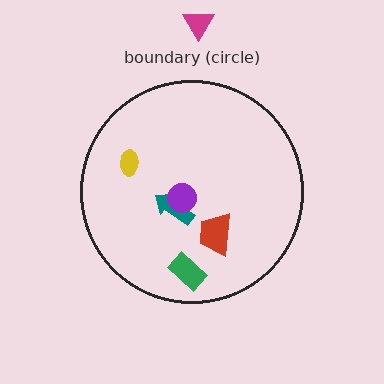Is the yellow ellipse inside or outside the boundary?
Inside.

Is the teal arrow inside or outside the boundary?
Inside.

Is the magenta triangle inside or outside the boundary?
Outside.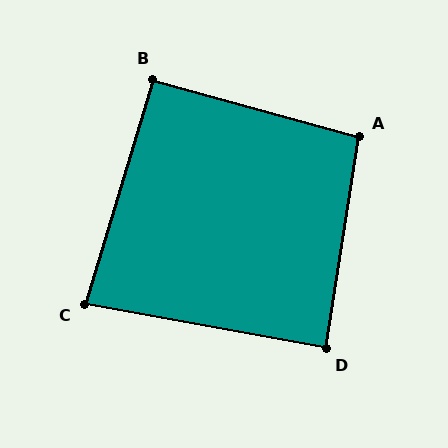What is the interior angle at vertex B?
Approximately 91 degrees (approximately right).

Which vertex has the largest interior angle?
A, at approximately 97 degrees.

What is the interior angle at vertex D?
Approximately 89 degrees (approximately right).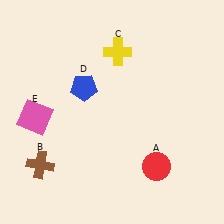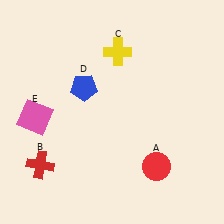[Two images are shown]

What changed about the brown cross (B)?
In Image 1, B is brown. In Image 2, it changed to red.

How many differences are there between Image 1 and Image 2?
There is 1 difference between the two images.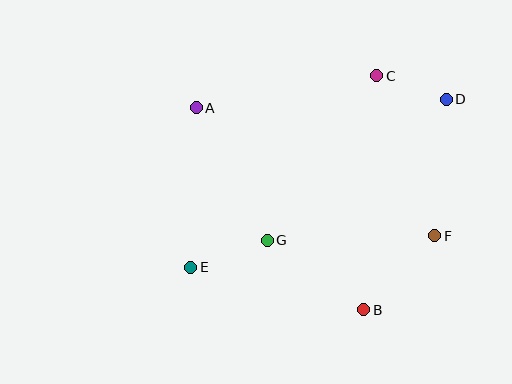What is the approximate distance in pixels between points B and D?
The distance between B and D is approximately 226 pixels.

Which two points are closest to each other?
Points C and D are closest to each other.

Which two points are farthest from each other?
Points D and E are farthest from each other.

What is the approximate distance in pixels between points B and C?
The distance between B and C is approximately 234 pixels.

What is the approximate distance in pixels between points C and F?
The distance between C and F is approximately 170 pixels.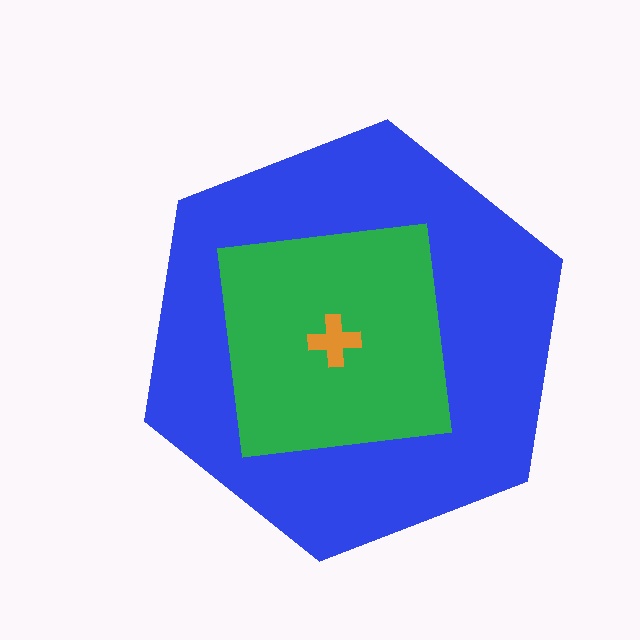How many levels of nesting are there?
3.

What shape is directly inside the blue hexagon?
The green square.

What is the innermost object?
The orange cross.